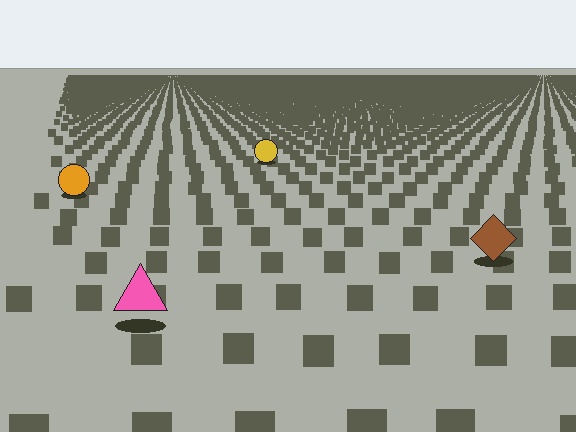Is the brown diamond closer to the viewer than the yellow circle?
Yes. The brown diamond is closer — you can tell from the texture gradient: the ground texture is coarser near it.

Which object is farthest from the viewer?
The yellow circle is farthest from the viewer. It appears smaller and the ground texture around it is denser.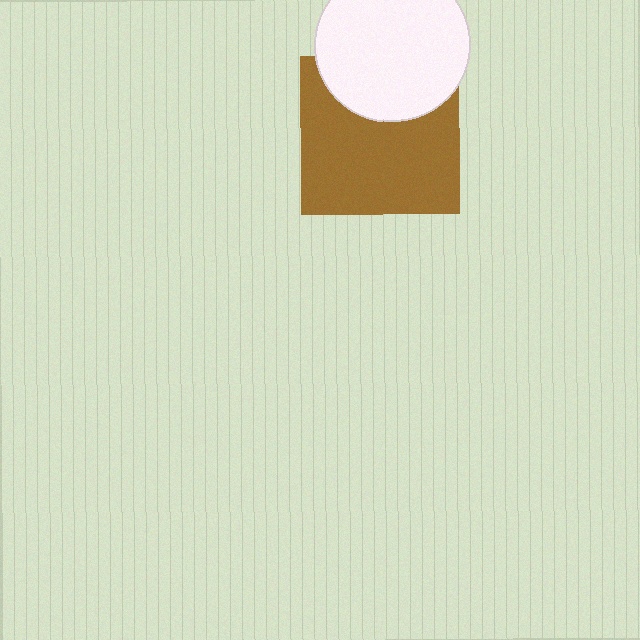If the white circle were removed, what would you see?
You would see the complete brown square.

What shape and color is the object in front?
The object in front is a white circle.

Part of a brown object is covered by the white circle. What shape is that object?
It is a square.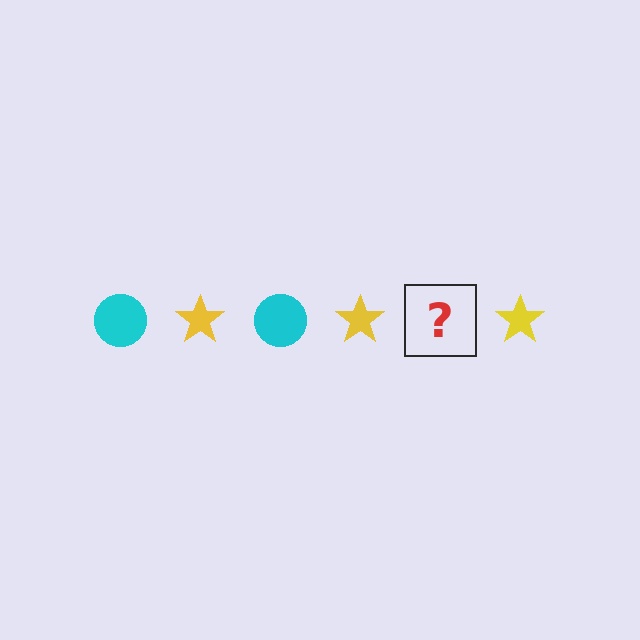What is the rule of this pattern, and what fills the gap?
The rule is that the pattern alternates between cyan circle and yellow star. The gap should be filled with a cyan circle.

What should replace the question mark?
The question mark should be replaced with a cyan circle.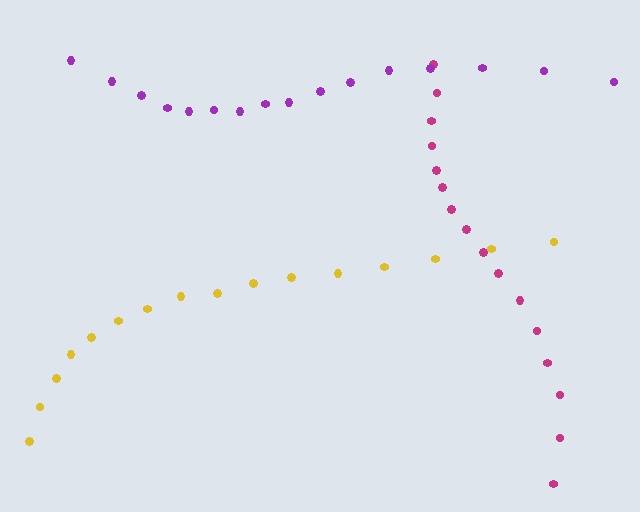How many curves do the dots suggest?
There are 3 distinct paths.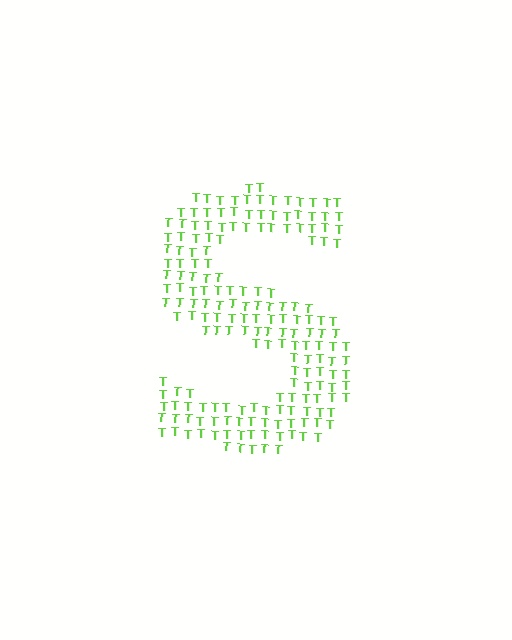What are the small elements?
The small elements are letter T's.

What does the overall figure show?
The overall figure shows the letter S.